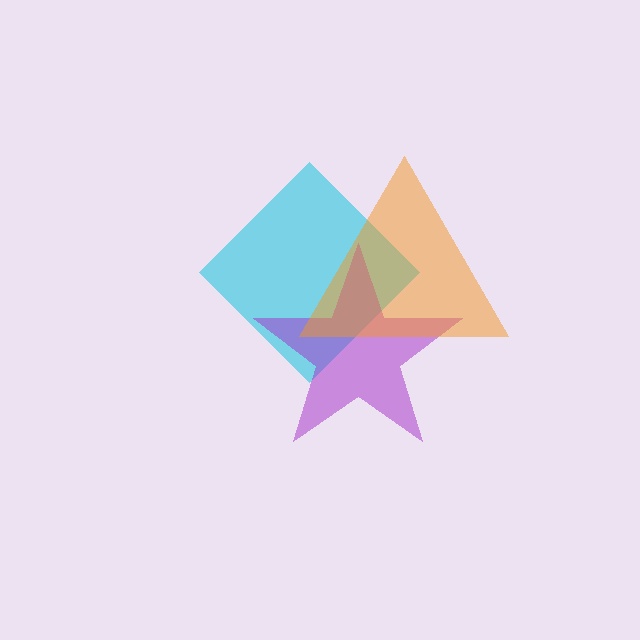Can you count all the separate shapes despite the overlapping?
Yes, there are 3 separate shapes.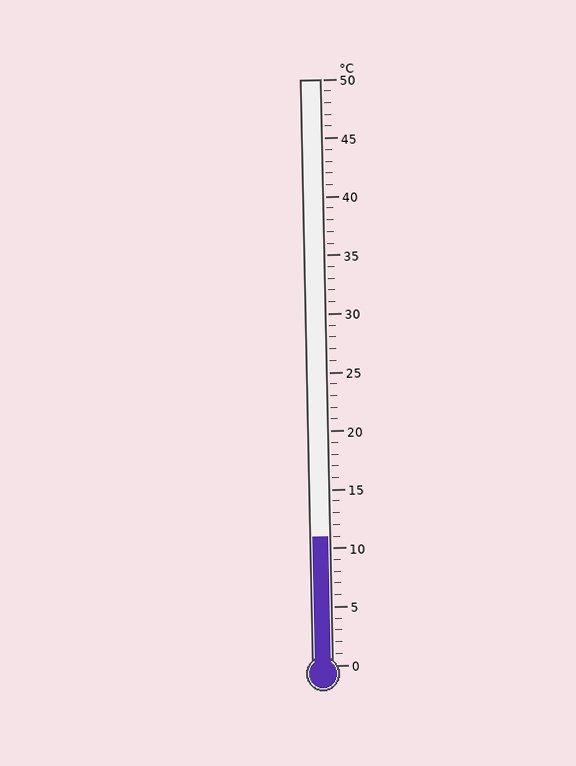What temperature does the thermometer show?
The thermometer shows approximately 11°C.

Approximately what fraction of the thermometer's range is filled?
The thermometer is filled to approximately 20% of its range.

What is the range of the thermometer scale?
The thermometer scale ranges from 0°C to 50°C.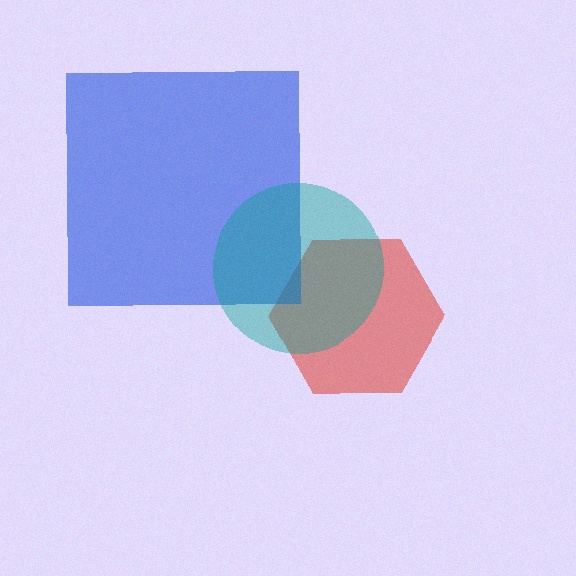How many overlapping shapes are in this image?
There are 3 overlapping shapes in the image.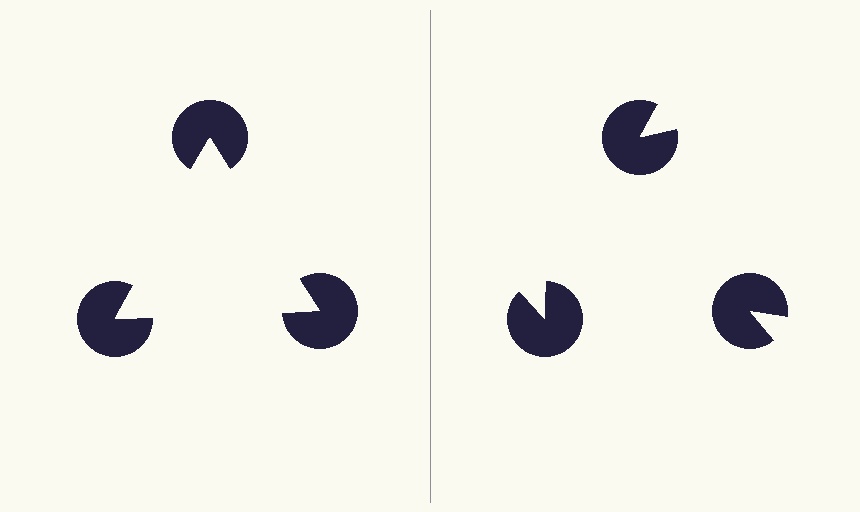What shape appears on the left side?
An illusory triangle.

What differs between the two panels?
The pac-man discs are positioned identically on both sides; only the wedge orientations differ. On the left they align to a triangle; on the right they are misaligned.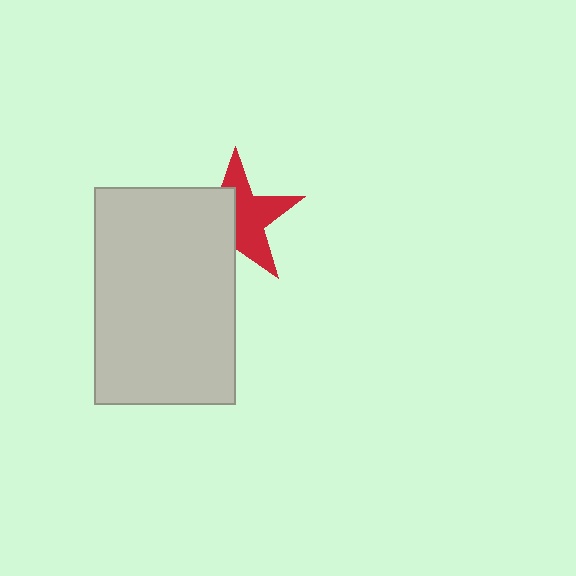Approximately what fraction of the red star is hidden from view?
Roughly 45% of the red star is hidden behind the light gray rectangle.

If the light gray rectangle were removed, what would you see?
You would see the complete red star.